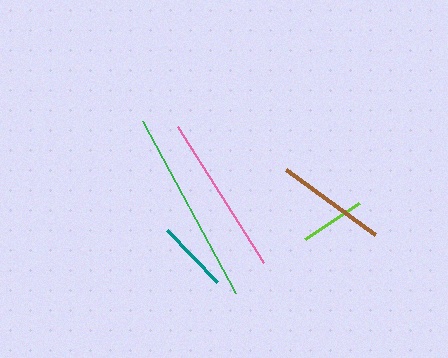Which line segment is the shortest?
The lime line is the shortest at approximately 65 pixels.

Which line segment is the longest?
The green line is the longest at approximately 196 pixels.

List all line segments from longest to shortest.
From longest to shortest: green, pink, brown, teal, lime.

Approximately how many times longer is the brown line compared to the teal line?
The brown line is approximately 1.5 times the length of the teal line.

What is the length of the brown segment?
The brown segment is approximately 110 pixels long.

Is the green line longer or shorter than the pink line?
The green line is longer than the pink line.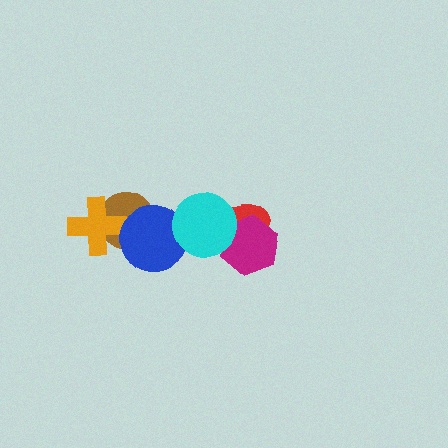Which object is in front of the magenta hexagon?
The cyan circle is in front of the magenta hexagon.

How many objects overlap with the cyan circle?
3 objects overlap with the cyan circle.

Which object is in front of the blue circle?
The cyan circle is in front of the blue circle.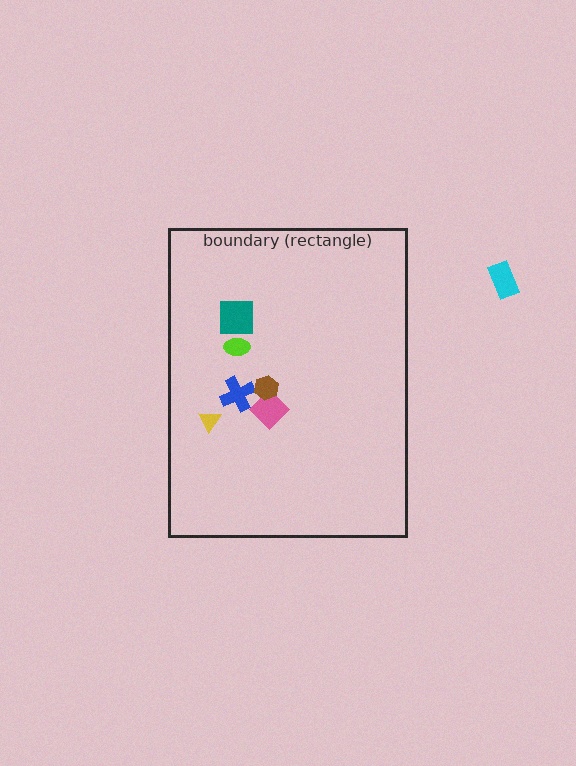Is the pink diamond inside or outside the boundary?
Inside.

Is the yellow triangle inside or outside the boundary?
Inside.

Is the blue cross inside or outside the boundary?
Inside.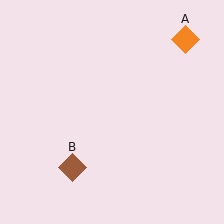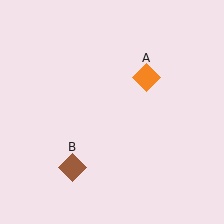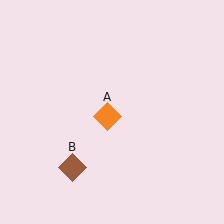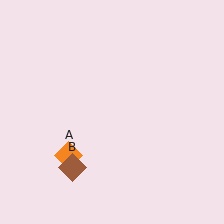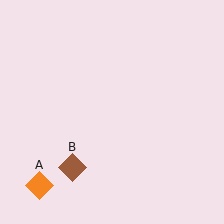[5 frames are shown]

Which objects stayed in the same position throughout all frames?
Brown diamond (object B) remained stationary.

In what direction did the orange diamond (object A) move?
The orange diamond (object A) moved down and to the left.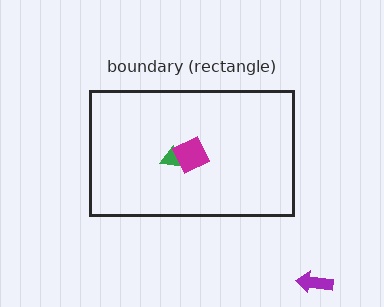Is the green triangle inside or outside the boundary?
Inside.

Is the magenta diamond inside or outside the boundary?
Inside.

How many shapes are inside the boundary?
2 inside, 1 outside.